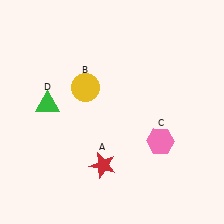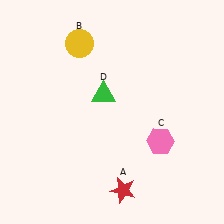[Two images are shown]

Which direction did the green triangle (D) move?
The green triangle (D) moved right.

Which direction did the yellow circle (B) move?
The yellow circle (B) moved up.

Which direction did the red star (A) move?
The red star (A) moved down.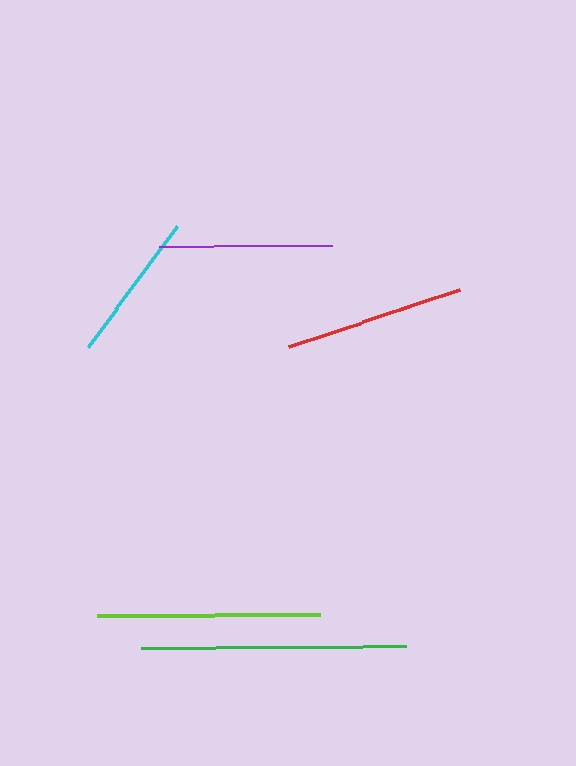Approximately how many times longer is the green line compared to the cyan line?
The green line is approximately 1.8 times the length of the cyan line.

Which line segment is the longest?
The green line is the longest at approximately 264 pixels.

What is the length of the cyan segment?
The cyan segment is approximately 151 pixels long.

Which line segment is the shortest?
The cyan line is the shortest at approximately 151 pixels.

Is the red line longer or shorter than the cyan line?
The red line is longer than the cyan line.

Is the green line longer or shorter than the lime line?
The green line is longer than the lime line.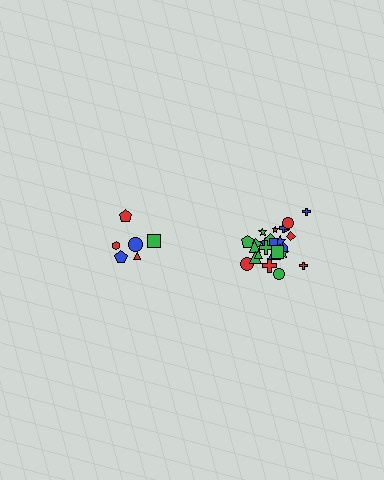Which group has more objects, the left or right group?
The right group.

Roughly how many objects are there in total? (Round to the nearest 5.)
Roughly 30 objects in total.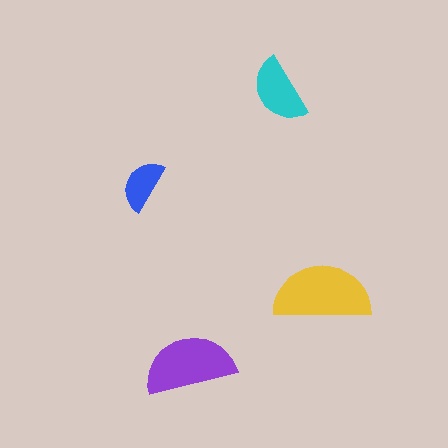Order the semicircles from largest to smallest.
the yellow one, the purple one, the cyan one, the blue one.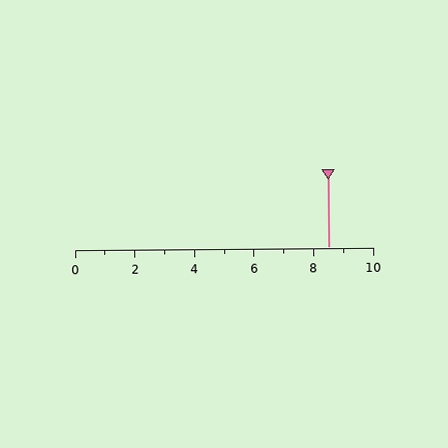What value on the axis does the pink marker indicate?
The marker indicates approximately 8.5.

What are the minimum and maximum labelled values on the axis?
The axis runs from 0 to 10.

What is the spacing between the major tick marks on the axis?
The major ticks are spaced 2 apart.